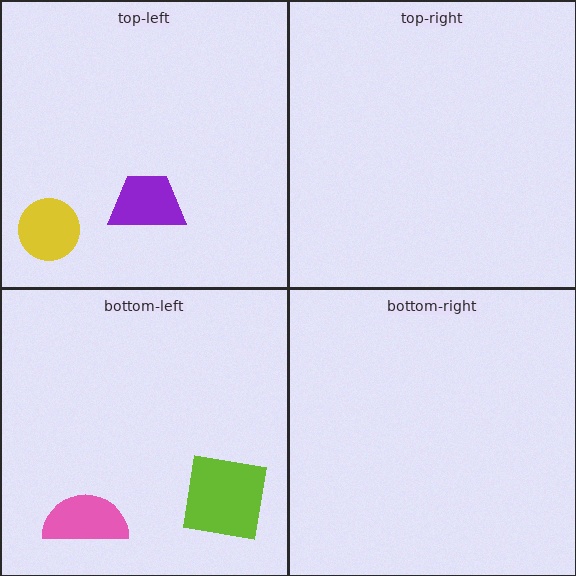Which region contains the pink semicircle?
The bottom-left region.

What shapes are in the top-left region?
The yellow circle, the purple trapezoid.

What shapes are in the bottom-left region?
The pink semicircle, the lime square.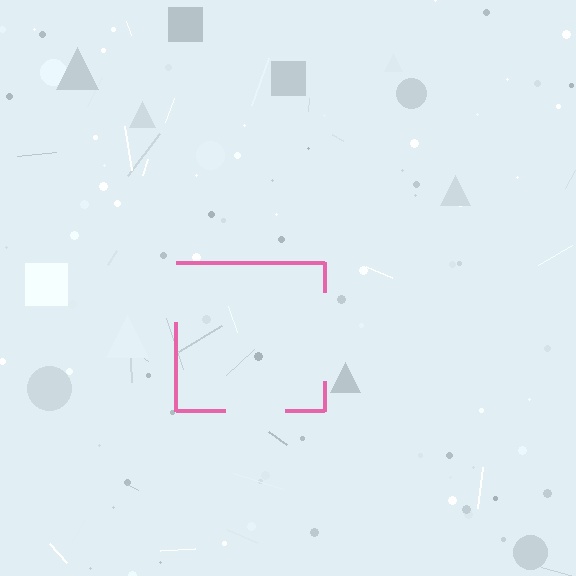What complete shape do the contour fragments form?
The contour fragments form a square.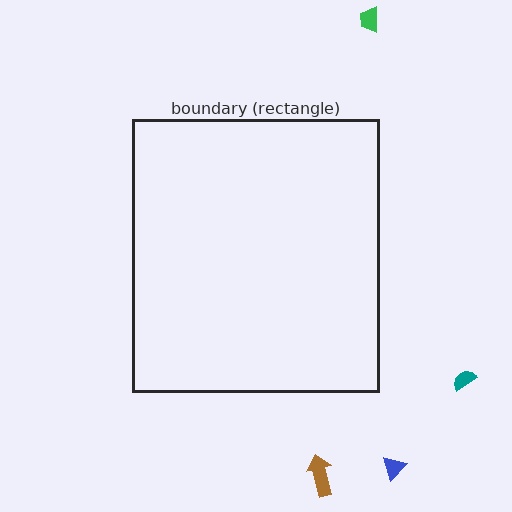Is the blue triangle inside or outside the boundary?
Outside.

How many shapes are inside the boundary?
0 inside, 4 outside.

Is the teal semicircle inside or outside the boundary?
Outside.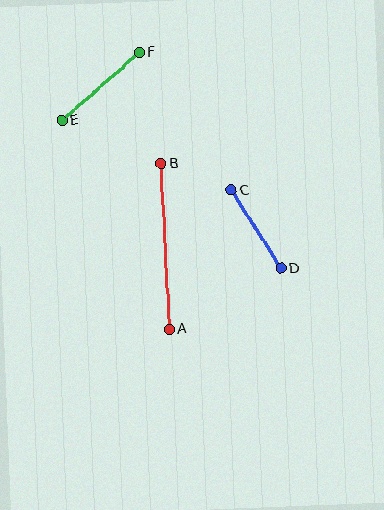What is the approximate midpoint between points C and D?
The midpoint is at approximately (256, 229) pixels.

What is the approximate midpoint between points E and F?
The midpoint is at approximately (100, 86) pixels.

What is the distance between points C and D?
The distance is approximately 92 pixels.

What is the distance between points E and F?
The distance is approximately 103 pixels.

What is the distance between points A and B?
The distance is approximately 166 pixels.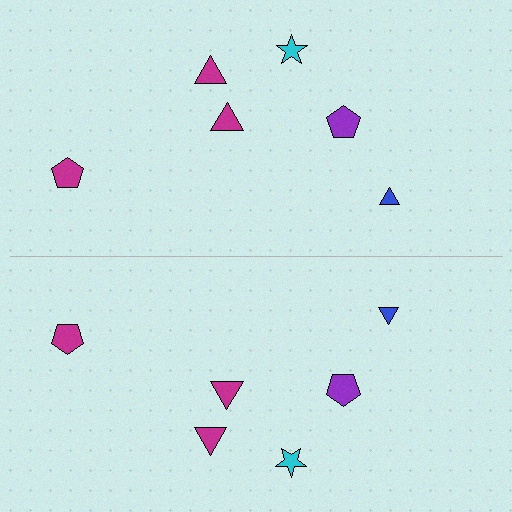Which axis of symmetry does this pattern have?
The pattern has a horizontal axis of symmetry running through the center of the image.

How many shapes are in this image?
There are 12 shapes in this image.